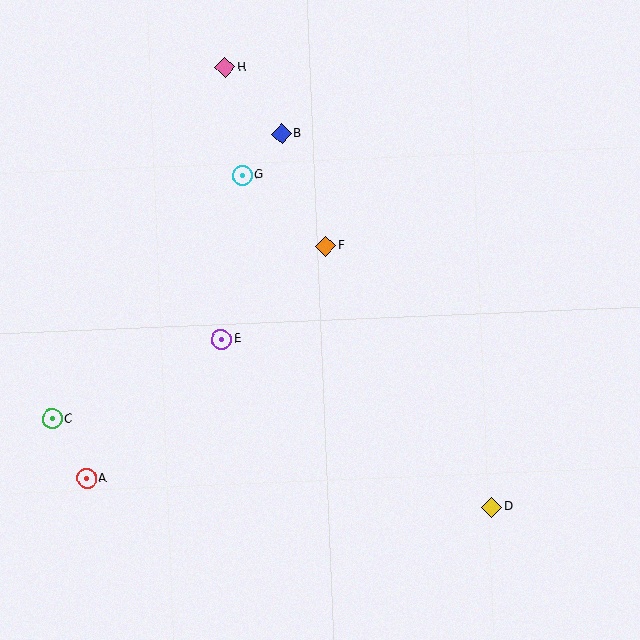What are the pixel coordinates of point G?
Point G is at (242, 175).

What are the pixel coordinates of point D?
Point D is at (491, 507).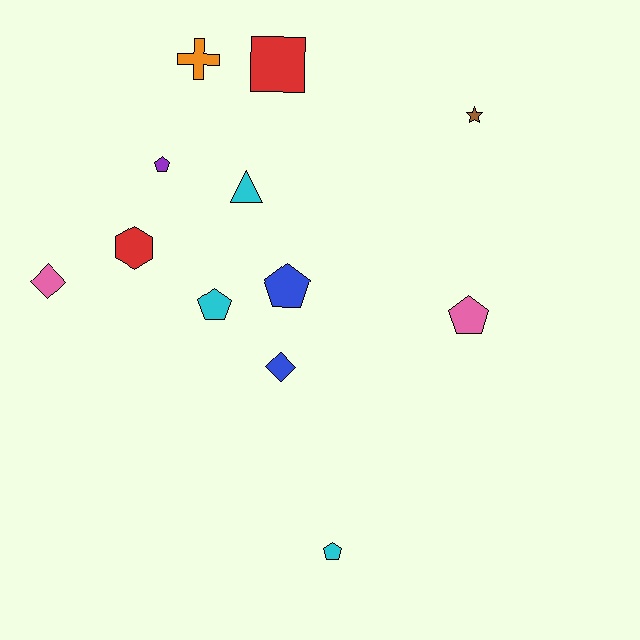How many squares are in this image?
There is 1 square.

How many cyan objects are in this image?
There are 3 cyan objects.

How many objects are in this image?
There are 12 objects.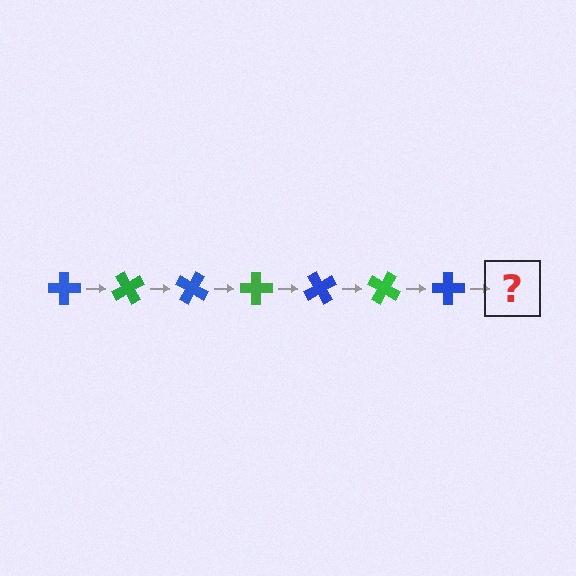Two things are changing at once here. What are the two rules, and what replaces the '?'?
The two rules are that it rotates 60 degrees each step and the color cycles through blue and green. The '?' should be a green cross, rotated 420 degrees from the start.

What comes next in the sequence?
The next element should be a green cross, rotated 420 degrees from the start.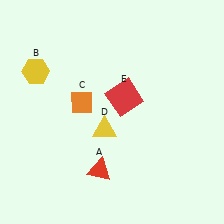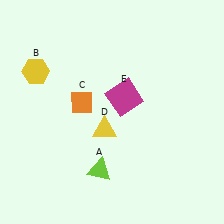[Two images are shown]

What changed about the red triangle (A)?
In Image 1, A is red. In Image 2, it changed to lime.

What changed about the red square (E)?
In Image 1, E is red. In Image 2, it changed to magenta.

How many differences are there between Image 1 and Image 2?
There are 2 differences between the two images.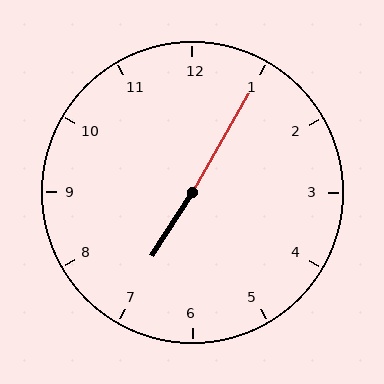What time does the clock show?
7:05.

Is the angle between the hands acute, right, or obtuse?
It is obtuse.